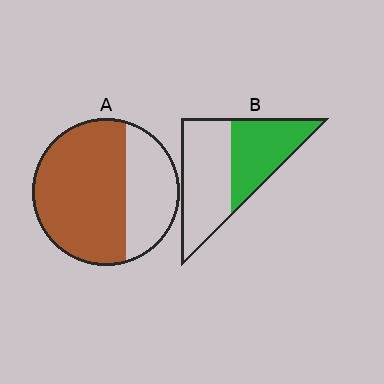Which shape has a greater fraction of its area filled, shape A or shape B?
Shape A.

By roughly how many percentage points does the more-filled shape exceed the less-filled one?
By roughly 25 percentage points (A over B).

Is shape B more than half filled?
No.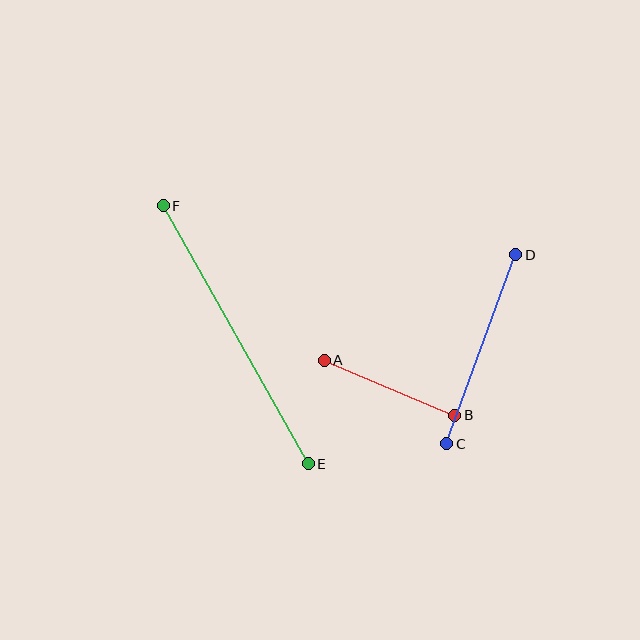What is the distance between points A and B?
The distance is approximately 142 pixels.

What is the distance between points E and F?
The distance is approximately 296 pixels.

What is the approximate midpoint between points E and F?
The midpoint is at approximately (236, 335) pixels.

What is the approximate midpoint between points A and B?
The midpoint is at approximately (389, 388) pixels.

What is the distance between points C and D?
The distance is approximately 201 pixels.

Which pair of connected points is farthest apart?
Points E and F are farthest apart.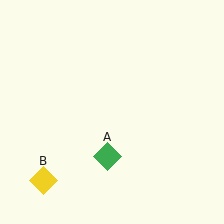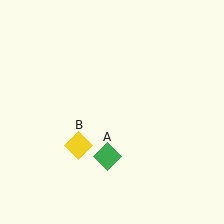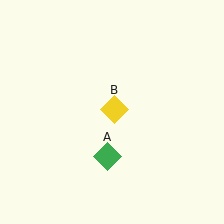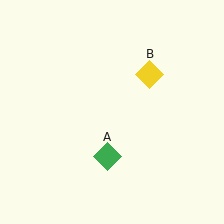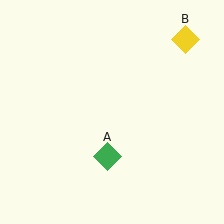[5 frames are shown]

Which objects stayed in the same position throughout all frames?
Green diamond (object A) remained stationary.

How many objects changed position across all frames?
1 object changed position: yellow diamond (object B).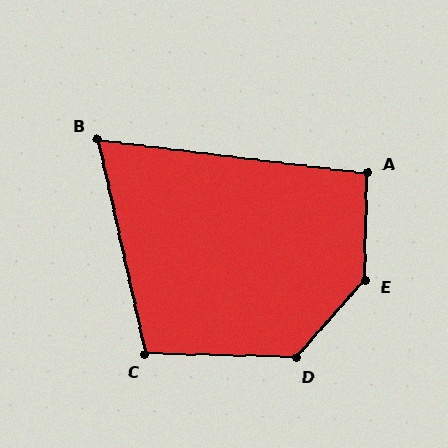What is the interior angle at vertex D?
Approximately 130 degrees (obtuse).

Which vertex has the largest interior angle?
E, at approximately 139 degrees.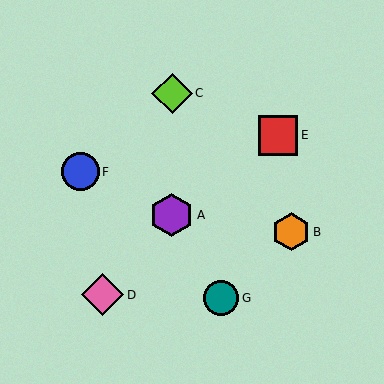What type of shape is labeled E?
Shape E is a red square.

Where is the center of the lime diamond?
The center of the lime diamond is at (172, 93).